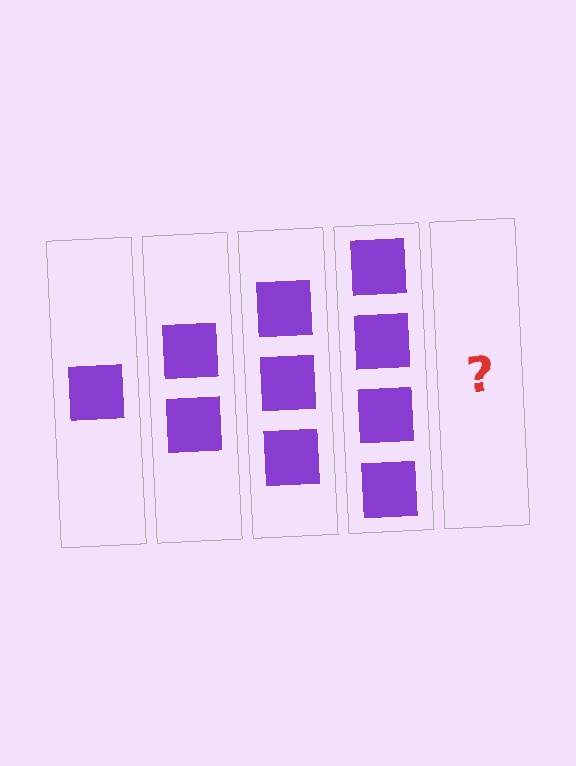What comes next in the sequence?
The next element should be 5 squares.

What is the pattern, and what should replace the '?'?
The pattern is that each step adds one more square. The '?' should be 5 squares.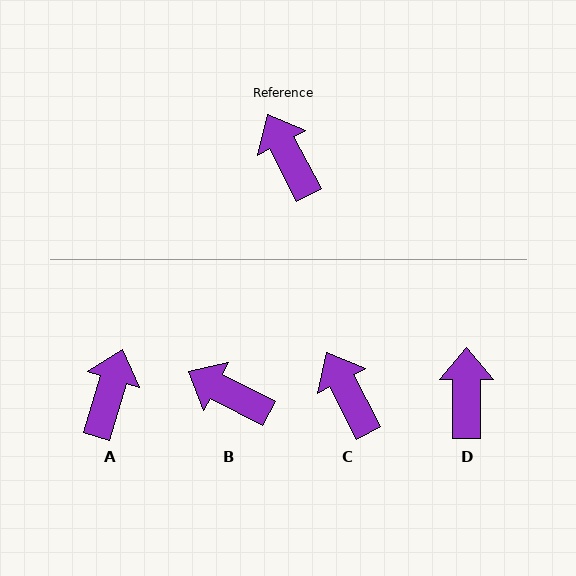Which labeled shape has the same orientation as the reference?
C.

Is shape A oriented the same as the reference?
No, it is off by about 44 degrees.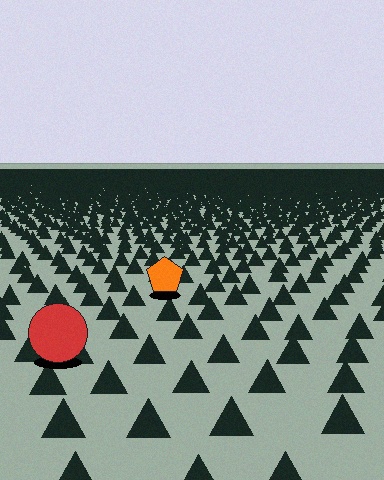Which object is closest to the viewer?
The red circle is closest. The texture marks near it are larger and more spread out.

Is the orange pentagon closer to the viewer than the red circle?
No. The red circle is closer — you can tell from the texture gradient: the ground texture is coarser near it.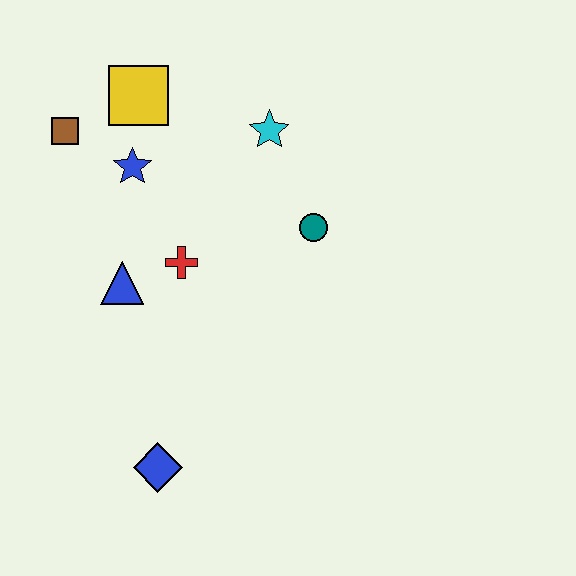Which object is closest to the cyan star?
The teal circle is closest to the cyan star.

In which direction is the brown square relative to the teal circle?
The brown square is to the left of the teal circle.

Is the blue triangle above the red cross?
No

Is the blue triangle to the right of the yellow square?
No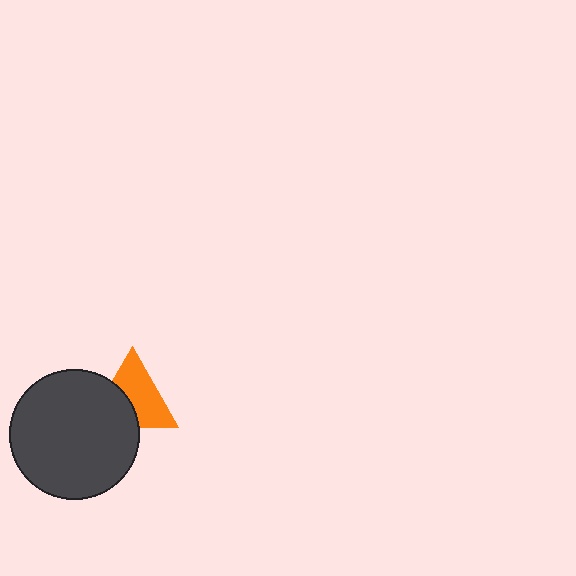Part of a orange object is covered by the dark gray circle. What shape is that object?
It is a triangle.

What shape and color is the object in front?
The object in front is a dark gray circle.